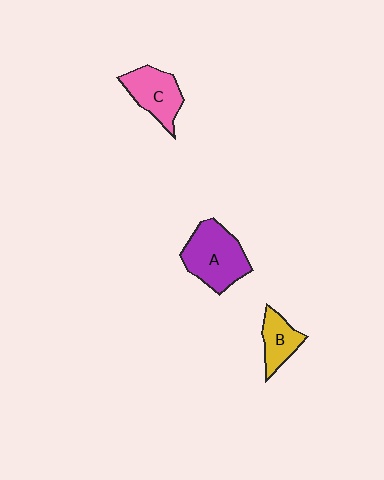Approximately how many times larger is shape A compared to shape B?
Approximately 1.9 times.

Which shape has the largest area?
Shape A (purple).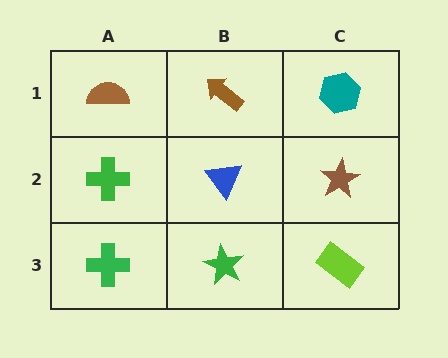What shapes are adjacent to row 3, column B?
A blue triangle (row 2, column B), a green cross (row 3, column A), a lime rectangle (row 3, column C).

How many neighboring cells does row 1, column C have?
2.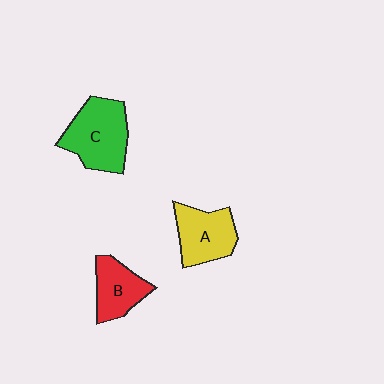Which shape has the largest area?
Shape C (green).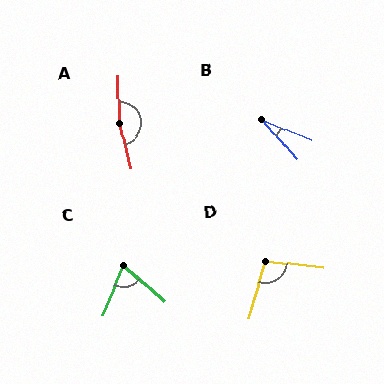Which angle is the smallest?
B, at approximately 26 degrees.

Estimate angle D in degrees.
Approximately 100 degrees.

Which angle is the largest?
A, at approximately 167 degrees.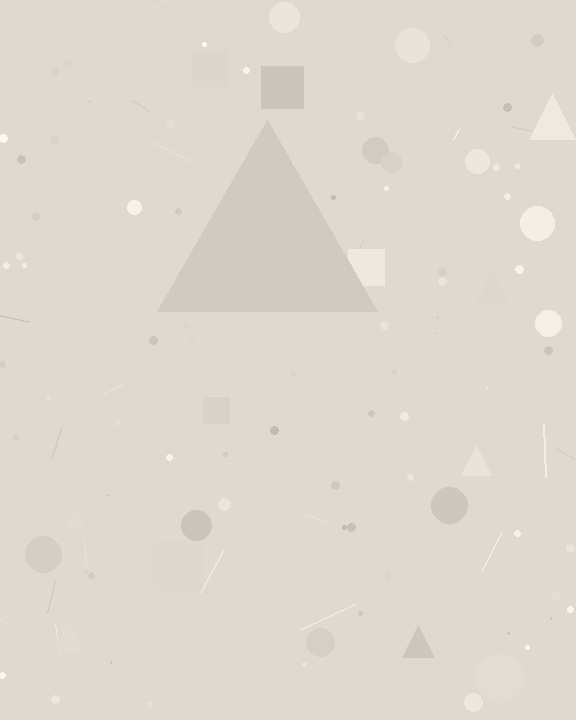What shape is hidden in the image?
A triangle is hidden in the image.